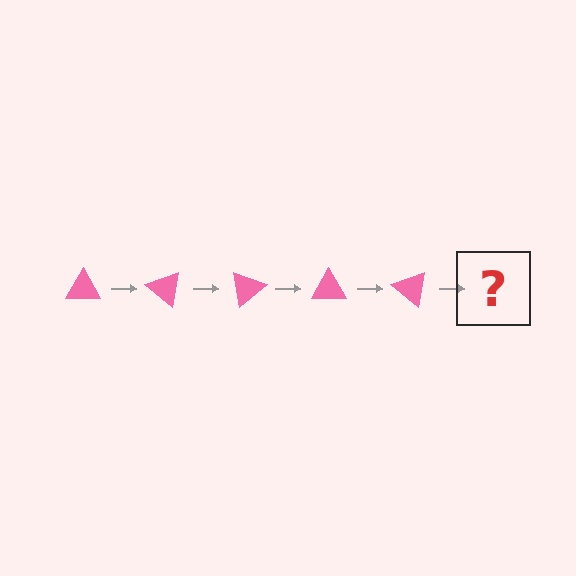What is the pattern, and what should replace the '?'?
The pattern is that the triangle rotates 40 degrees each step. The '?' should be a pink triangle rotated 200 degrees.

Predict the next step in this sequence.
The next step is a pink triangle rotated 200 degrees.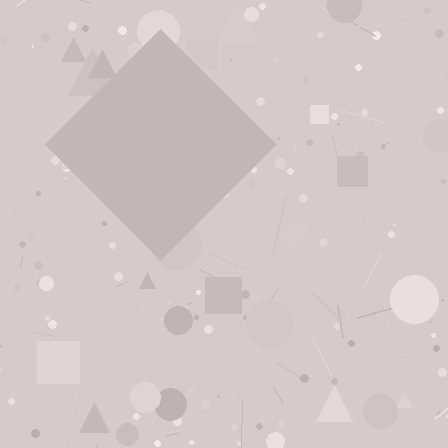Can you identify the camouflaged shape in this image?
The camouflaged shape is a diamond.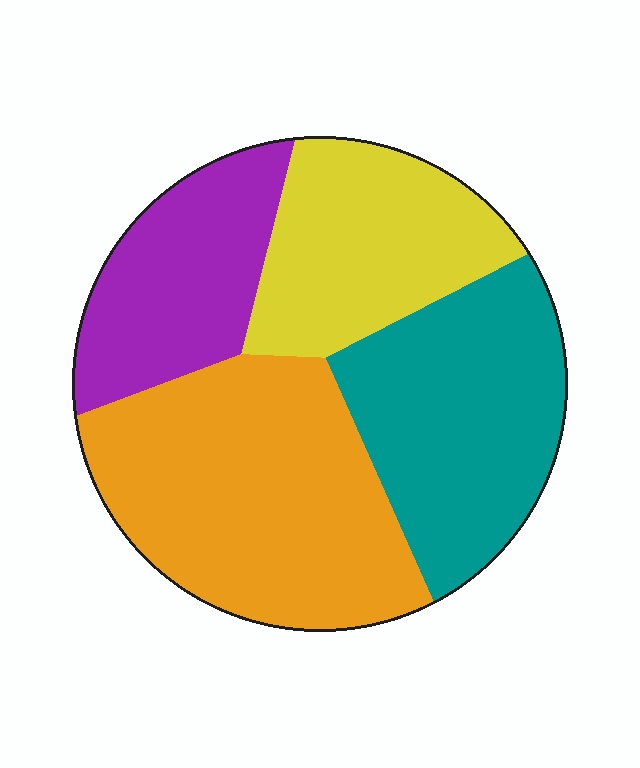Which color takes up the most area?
Orange, at roughly 35%.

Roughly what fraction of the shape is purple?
Purple covers about 20% of the shape.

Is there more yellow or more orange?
Orange.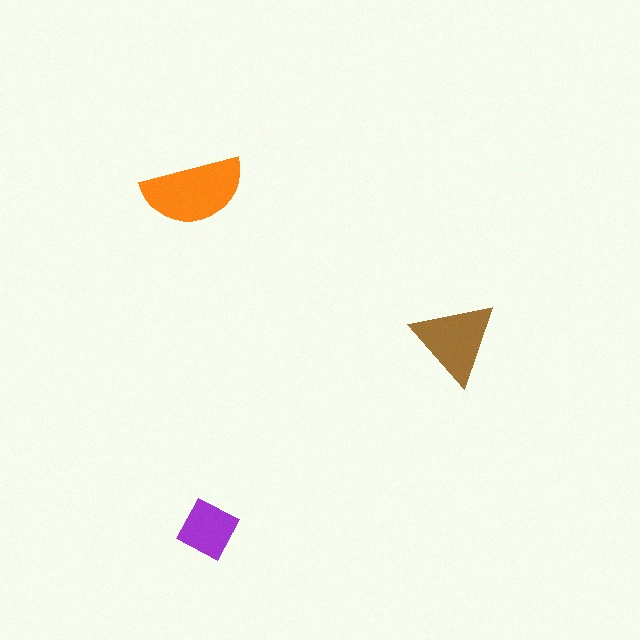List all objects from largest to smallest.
The orange semicircle, the brown triangle, the purple diamond.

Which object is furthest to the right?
The brown triangle is rightmost.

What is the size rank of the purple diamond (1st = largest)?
3rd.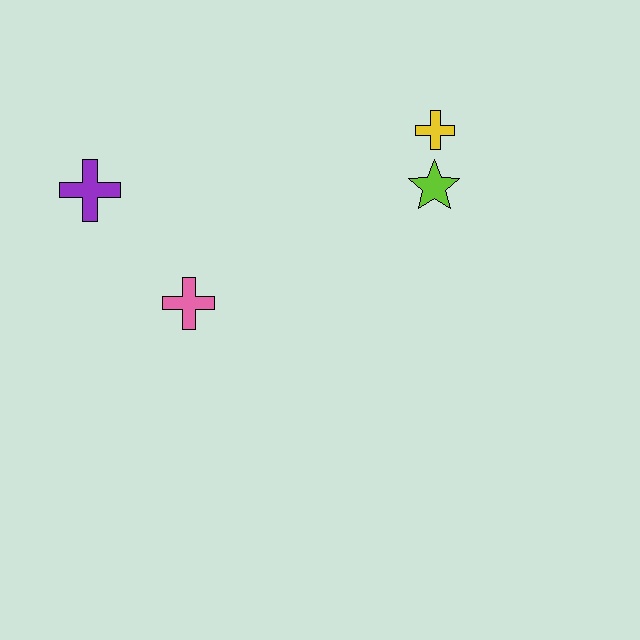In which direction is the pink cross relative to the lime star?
The pink cross is to the left of the lime star.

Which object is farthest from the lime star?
The purple cross is farthest from the lime star.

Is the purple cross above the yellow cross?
No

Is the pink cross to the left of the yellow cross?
Yes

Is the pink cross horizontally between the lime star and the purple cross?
Yes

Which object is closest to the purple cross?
The pink cross is closest to the purple cross.